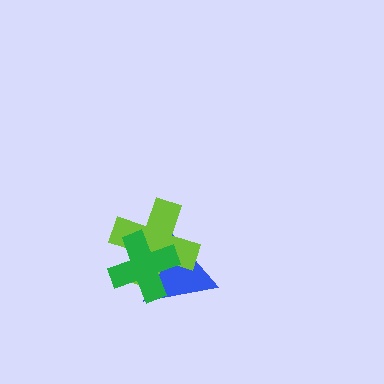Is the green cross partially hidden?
No, no other shape covers it.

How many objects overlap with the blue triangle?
2 objects overlap with the blue triangle.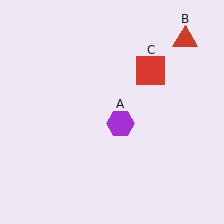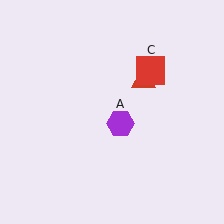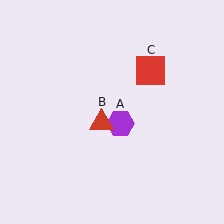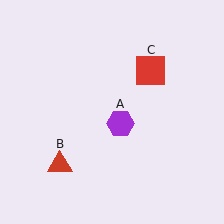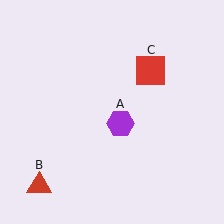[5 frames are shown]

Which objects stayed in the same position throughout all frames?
Purple hexagon (object A) and red square (object C) remained stationary.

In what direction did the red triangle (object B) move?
The red triangle (object B) moved down and to the left.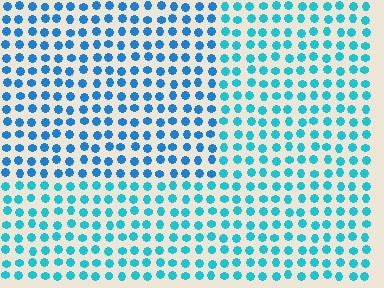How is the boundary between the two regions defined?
The boundary is defined purely by a slight shift in hue (about 23 degrees). Spacing, size, and orientation are identical on both sides.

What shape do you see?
I see a rectangle.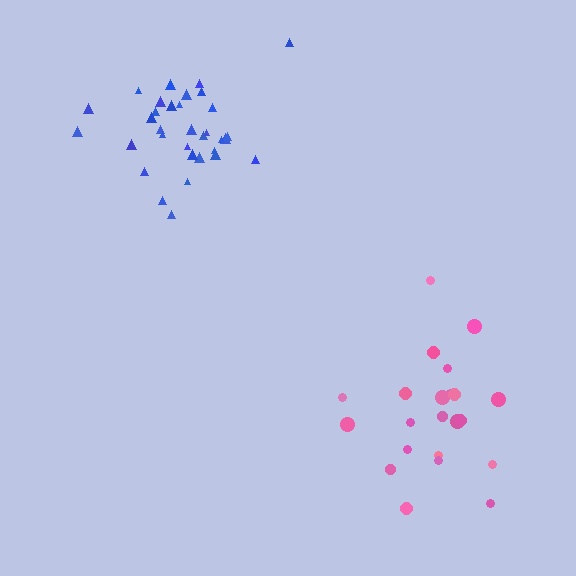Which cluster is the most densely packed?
Blue.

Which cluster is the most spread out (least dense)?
Pink.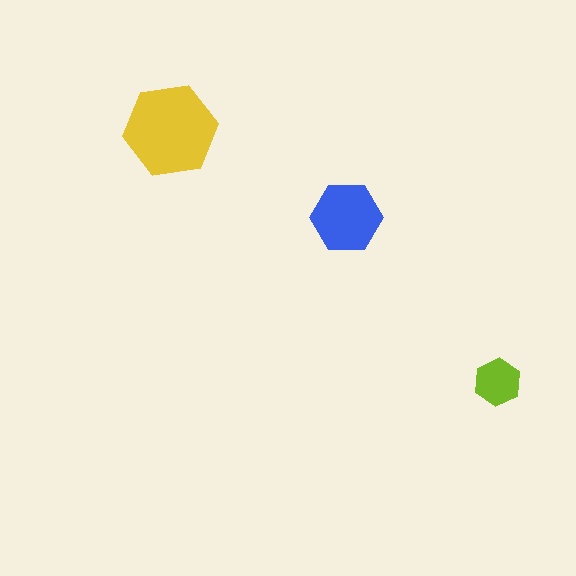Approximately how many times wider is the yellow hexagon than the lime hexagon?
About 2 times wider.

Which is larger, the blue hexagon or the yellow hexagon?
The yellow one.